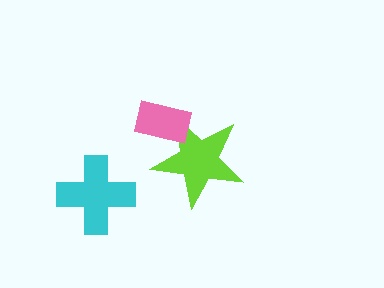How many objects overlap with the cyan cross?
0 objects overlap with the cyan cross.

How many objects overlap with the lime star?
1 object overlaps with the lime star.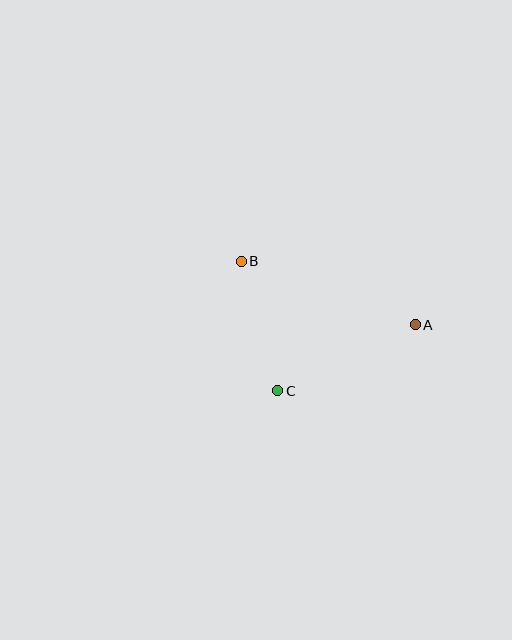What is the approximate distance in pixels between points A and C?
The distance between A and C is approximately 153 pixels.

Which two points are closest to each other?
Points B and C are closest to each other.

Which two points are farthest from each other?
Points A and B are farthest from each other.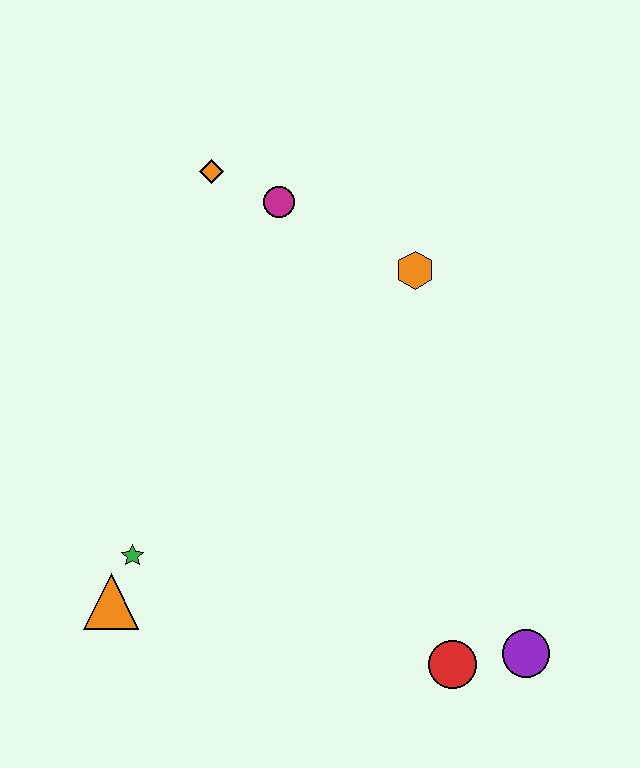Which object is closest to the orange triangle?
The green star is closest to the orange triangle.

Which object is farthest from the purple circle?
The orange diamond is farthest from the purple circle.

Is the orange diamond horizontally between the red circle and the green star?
Yes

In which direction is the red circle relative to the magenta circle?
The red circle is below the magenta circle.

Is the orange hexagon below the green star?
No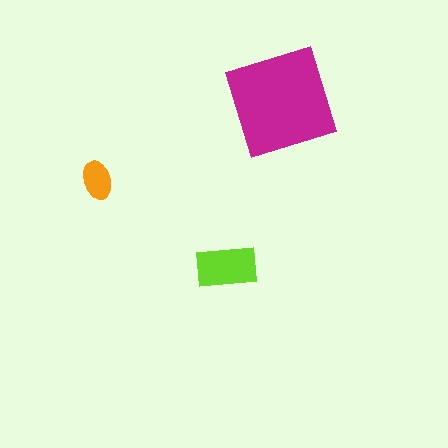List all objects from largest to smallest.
The magenta square, the lime rectangle, the orange ellipse.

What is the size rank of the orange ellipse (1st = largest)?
3rd.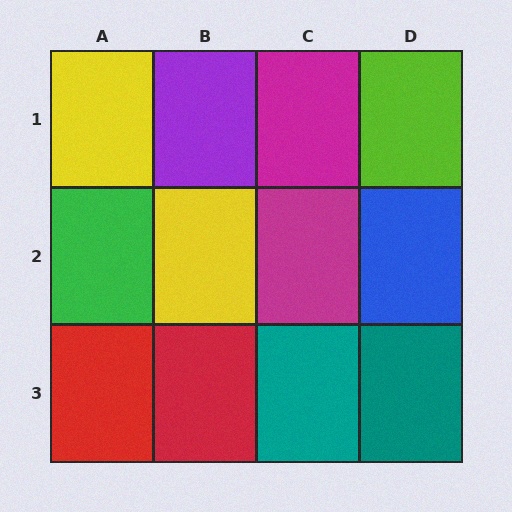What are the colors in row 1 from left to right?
Yellow, purple, magenta, lime.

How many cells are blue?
1 cell is blue.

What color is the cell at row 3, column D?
Teal.